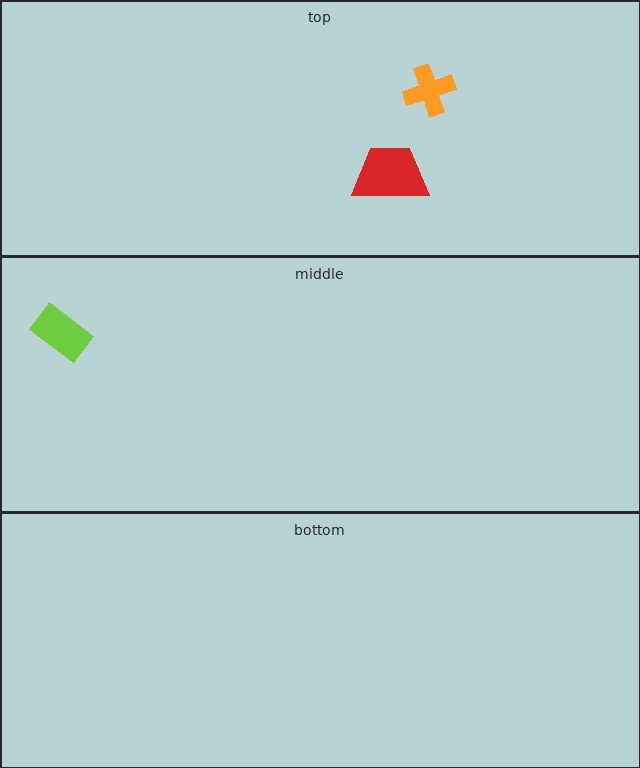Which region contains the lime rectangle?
The middle region.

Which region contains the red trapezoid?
The top region.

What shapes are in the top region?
The red trapezoid, the orange cross.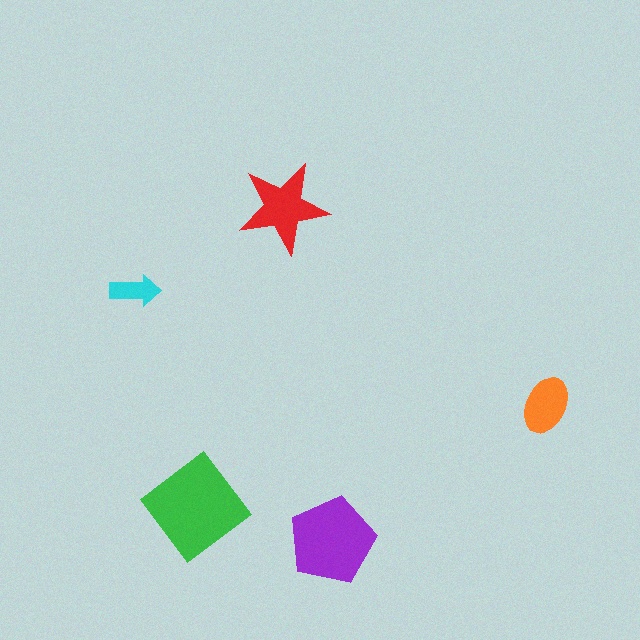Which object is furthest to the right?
The orange ellipse is rightmost.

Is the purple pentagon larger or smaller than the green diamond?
Smaller.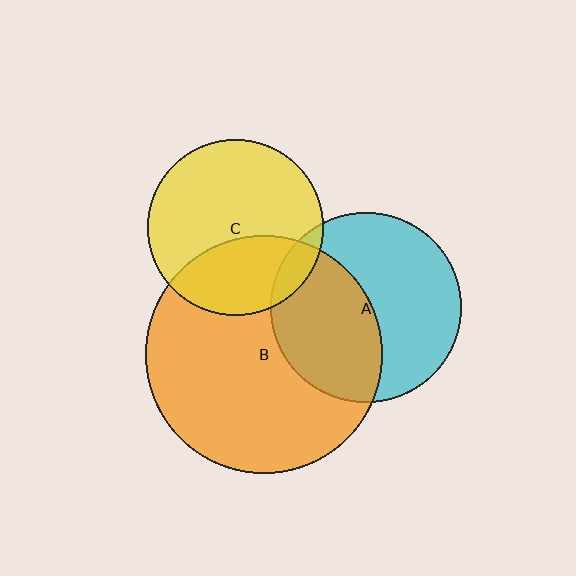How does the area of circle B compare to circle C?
Approximately 1.8 times.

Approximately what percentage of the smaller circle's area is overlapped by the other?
Approximately 35%.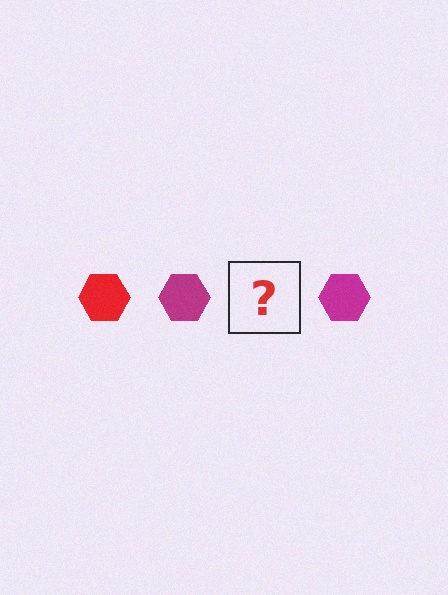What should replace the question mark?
The question mark should be replaced with a red hexagon.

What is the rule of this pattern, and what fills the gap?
The rule is that the pattern cycles through red, magenta hexagons. The gap should be filled with a red hexagon.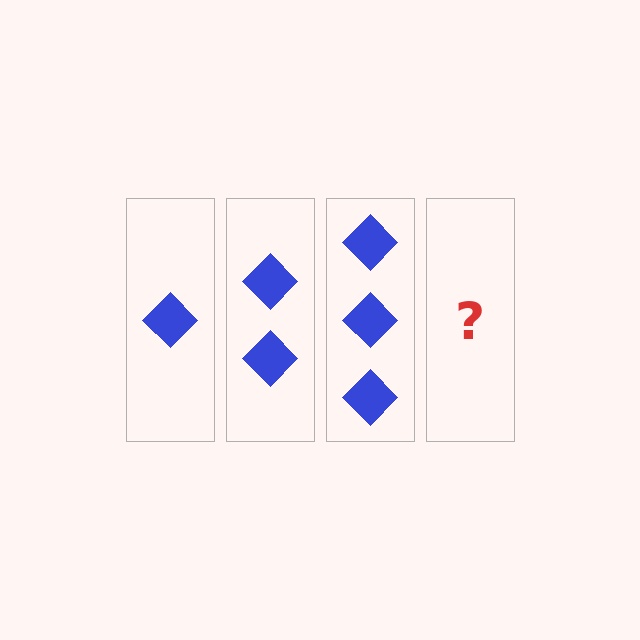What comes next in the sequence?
The next element should be 4 diamonds.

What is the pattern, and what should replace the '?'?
The pattern is that each step adds one more diamond. The '?' should be 4 diamonds.